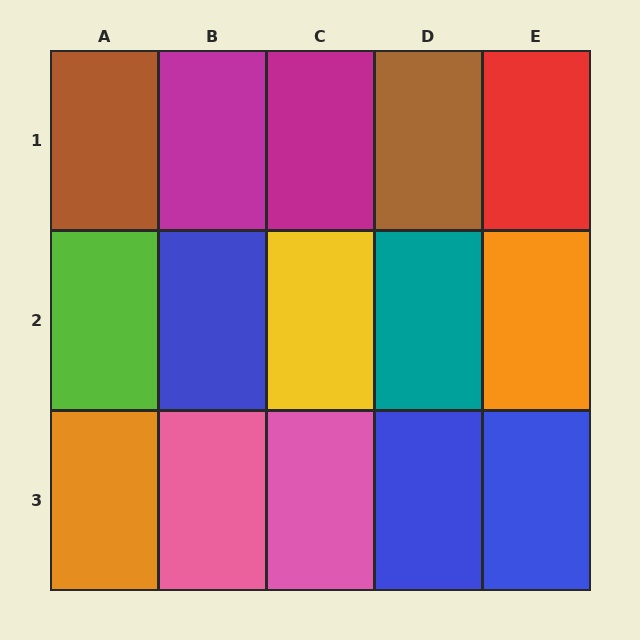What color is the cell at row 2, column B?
Blue.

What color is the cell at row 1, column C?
Magenta.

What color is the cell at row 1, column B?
Magenta.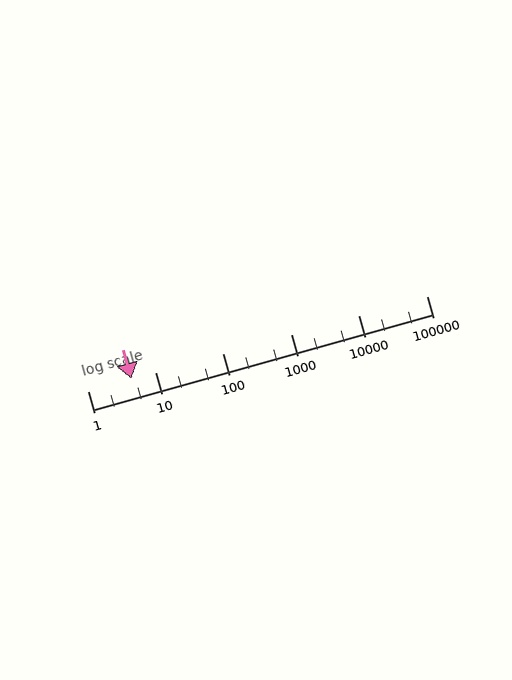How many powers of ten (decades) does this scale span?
The scale spans 5 decades, from 1 to 100000.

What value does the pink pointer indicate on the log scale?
The pointer indicates approximately 4.4.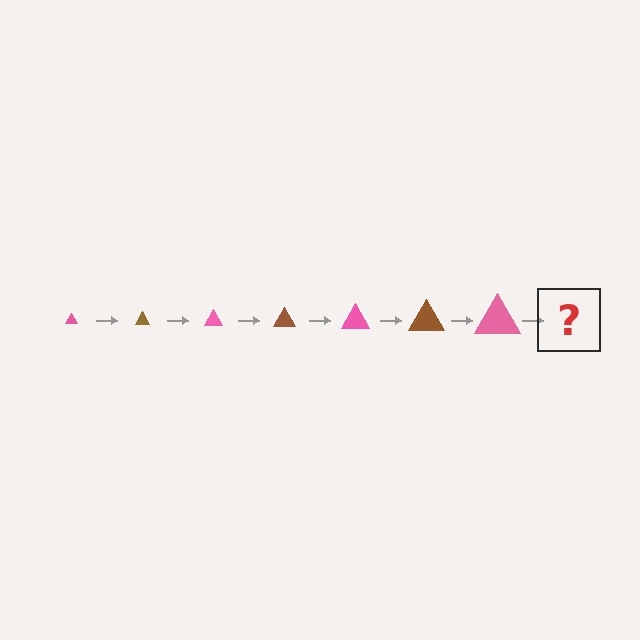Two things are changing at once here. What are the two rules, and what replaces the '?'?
The two rules are that the triangle grows larger each step and the color cycles through pink and brown. The '?' should be a brown triangle, larger than the previous one.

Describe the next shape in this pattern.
It should be a brown triangle, larger than the previous one.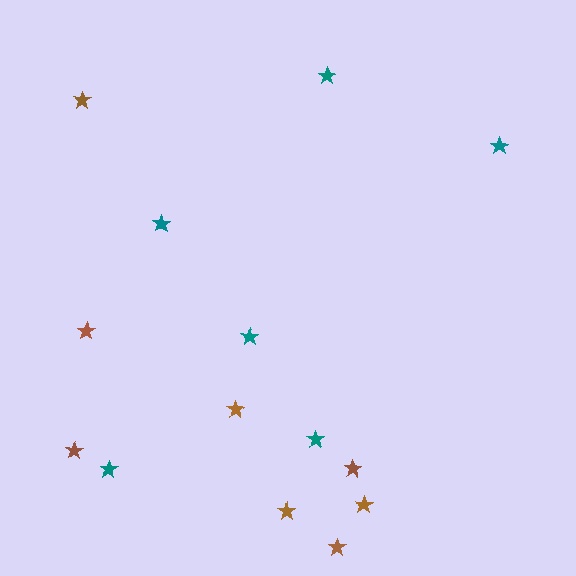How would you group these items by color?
There are 2 groups: one group of teal stars (6) and one group of brown stars (8).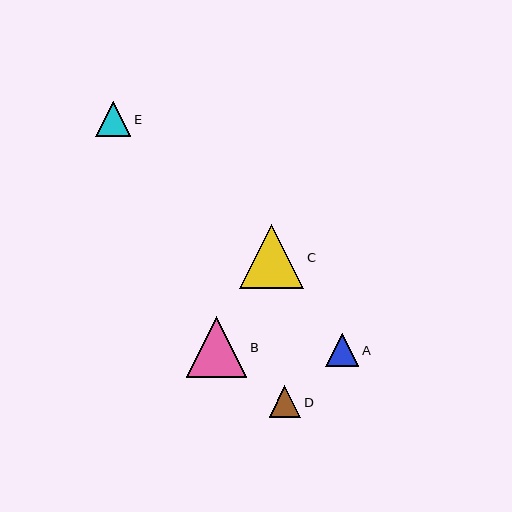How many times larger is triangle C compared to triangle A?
Triangle C is approximately 1.9 times the size of triangle A.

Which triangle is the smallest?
Triangle D is the smallest with a size of approximately 32 pixels.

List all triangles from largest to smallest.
From largest to smallest: C, B, E, A, D.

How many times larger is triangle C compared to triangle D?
Triangle C is approximately 2.0 times the size of triangle D.